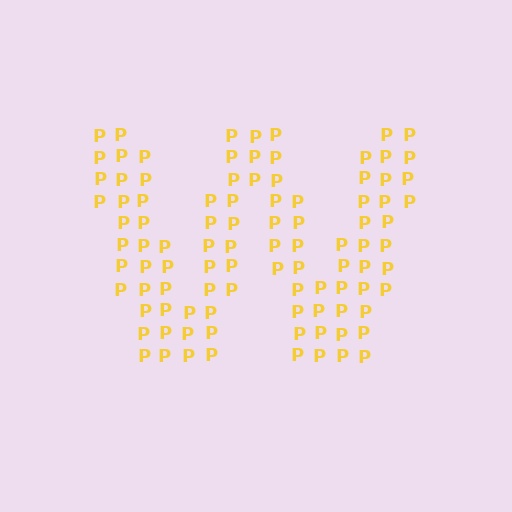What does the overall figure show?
The overall figure shows the letter W.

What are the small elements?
The small elements are letter P's.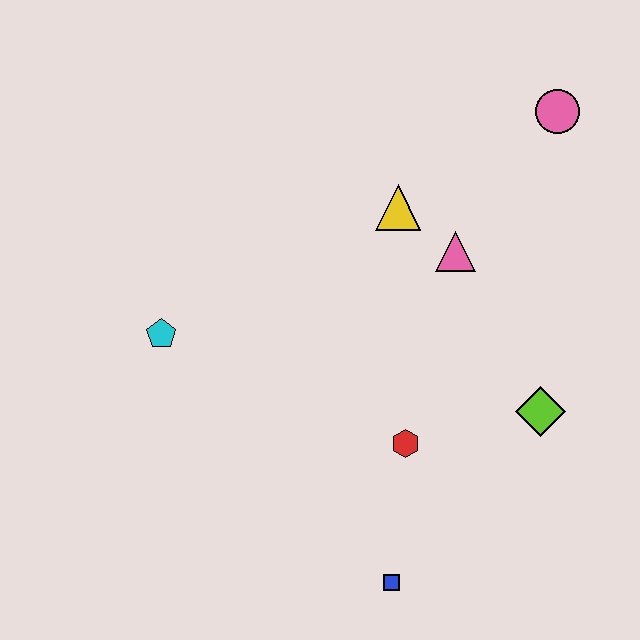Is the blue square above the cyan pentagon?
No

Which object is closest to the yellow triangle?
The pink triangle is closest to the yellow triangle.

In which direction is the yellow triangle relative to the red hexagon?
The yellow triangle is above the red hexagon.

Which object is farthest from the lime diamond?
The cyan pentagon is farthest from the lime diamond.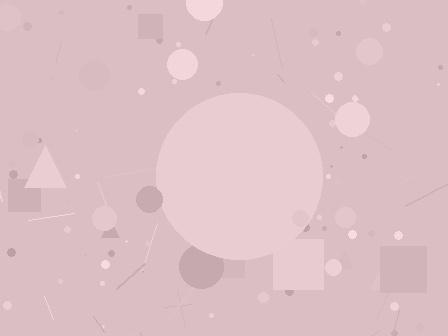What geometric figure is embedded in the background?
A circle is embedded in the background.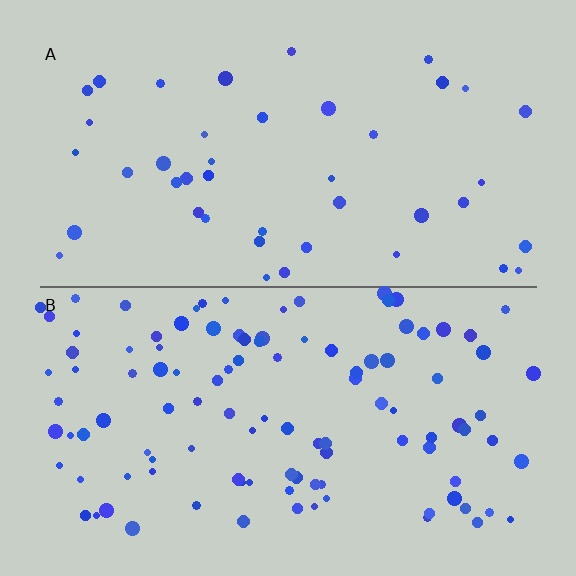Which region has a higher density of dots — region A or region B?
B (the bottom).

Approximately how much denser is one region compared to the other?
Approximately 2.6× — region B over region A.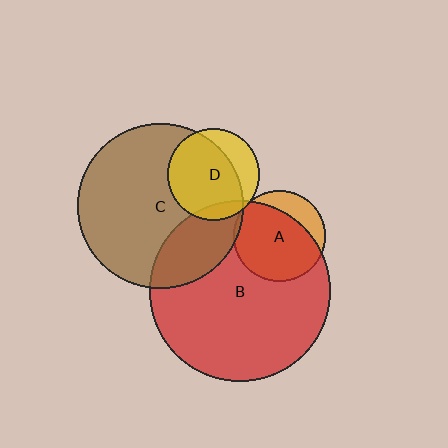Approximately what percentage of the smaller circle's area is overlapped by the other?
Approximately 25%.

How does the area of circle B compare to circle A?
Approximately 3.9 times.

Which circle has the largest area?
Circle B (red).